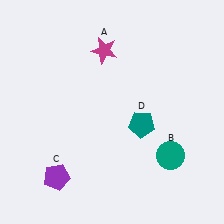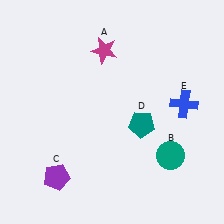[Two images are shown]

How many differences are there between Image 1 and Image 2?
There is 1 difference between the two images.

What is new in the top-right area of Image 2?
A blue cross (E) was added in the top-right area of Image 2.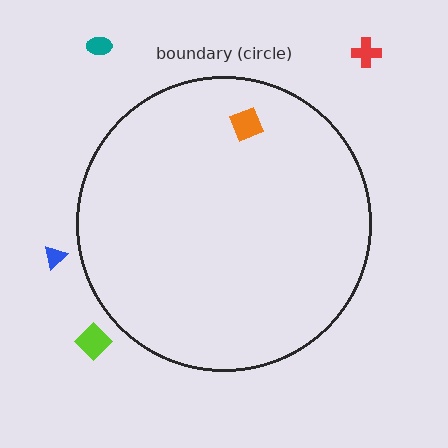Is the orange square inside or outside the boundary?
Inside.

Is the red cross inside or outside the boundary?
Outside.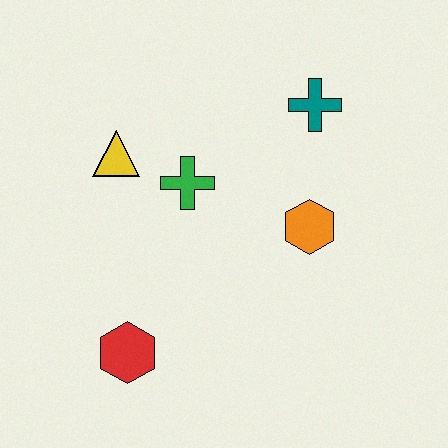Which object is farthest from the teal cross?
The red hexagon is farthest from the teal cross.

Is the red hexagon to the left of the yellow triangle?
No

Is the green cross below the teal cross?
Yes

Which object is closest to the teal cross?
The orange hexagon is closest to the teal cross.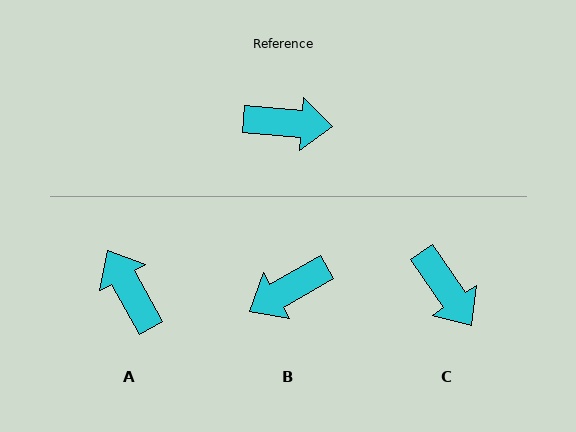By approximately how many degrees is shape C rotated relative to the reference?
Approximately 51 degrees clockwise.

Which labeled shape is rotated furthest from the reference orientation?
B, about 145 degrees away.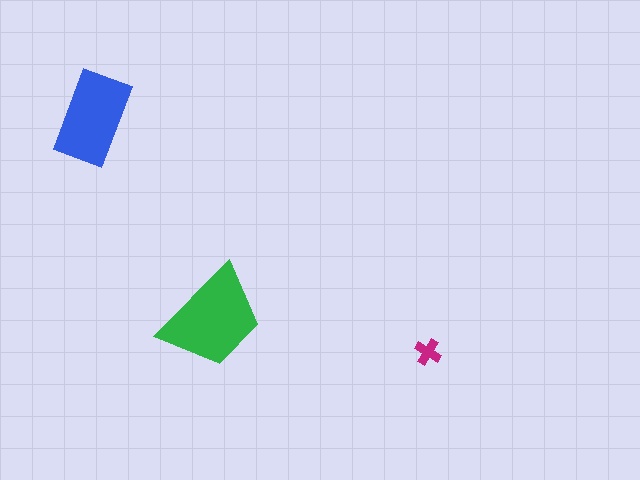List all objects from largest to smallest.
The green trapezoid, the blue rectangle, the magenta cross.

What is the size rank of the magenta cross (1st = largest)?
3rd.